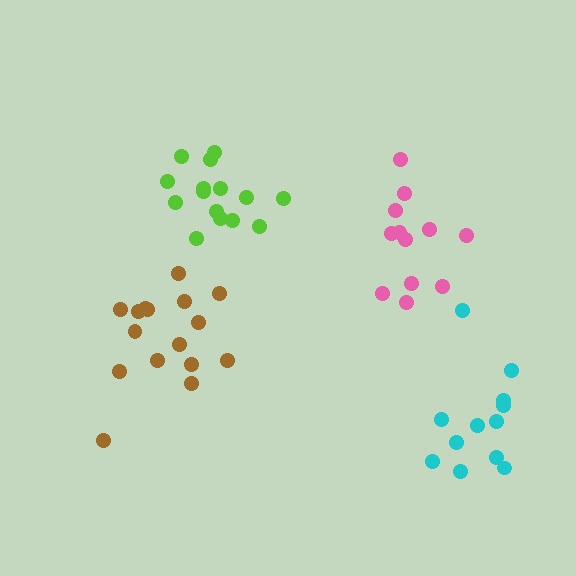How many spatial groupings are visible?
There are 4 spatial groupings.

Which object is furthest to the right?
The cyan cluster is rightmost.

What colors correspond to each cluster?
The clusters are colored: brown, pink, cyan, lime.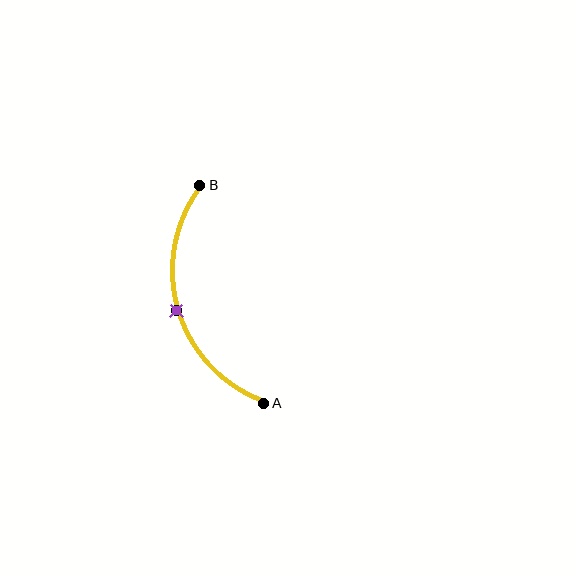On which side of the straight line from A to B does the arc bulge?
The arc bulges to the left of the straight line connecting A and B.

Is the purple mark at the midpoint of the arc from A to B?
Yes. The purple mark lies on the arc at equal arc-length from both A and B — it is the arc midpoint.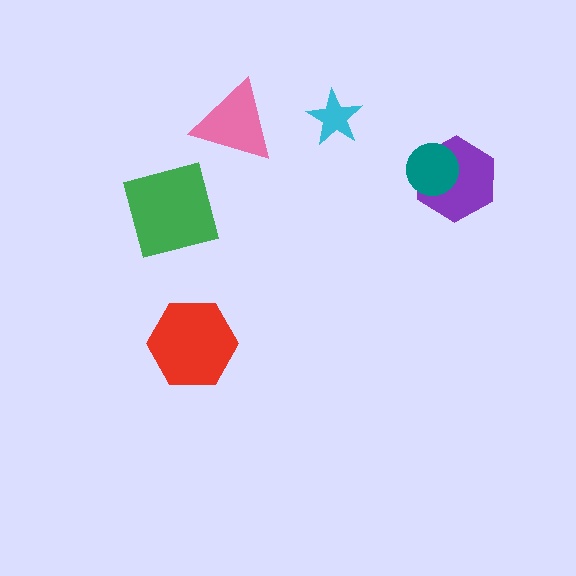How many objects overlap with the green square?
0 objects overlap with the green square.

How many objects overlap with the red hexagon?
0 objects overlap with the red hexagon.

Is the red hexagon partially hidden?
No, no other shape covers it.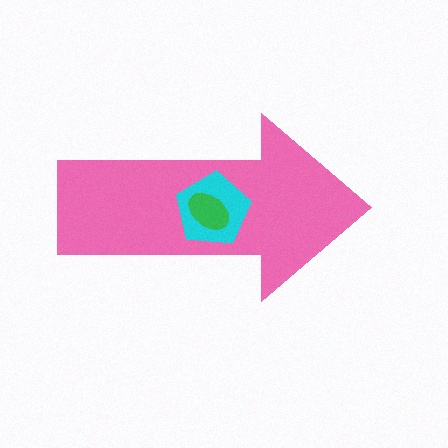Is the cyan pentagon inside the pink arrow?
Yes.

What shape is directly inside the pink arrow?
The cyan pentagon.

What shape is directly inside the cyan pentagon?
The green ellipse.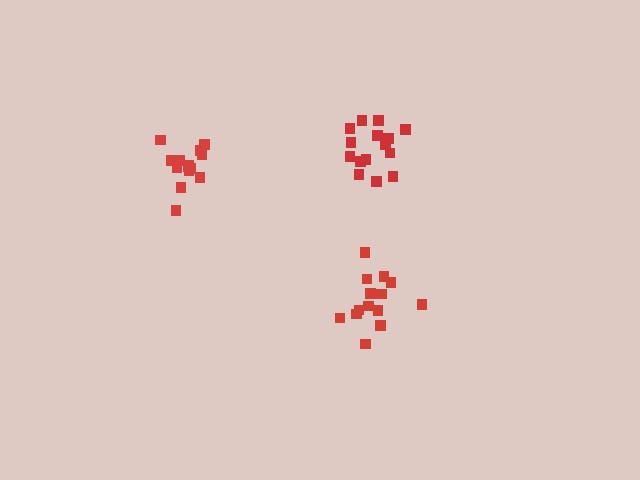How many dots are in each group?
Group 1: 14 dots, Group 2: 14 dots, Group 3: 15 dots (43 total).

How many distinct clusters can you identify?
There are 3 distinct clusters.